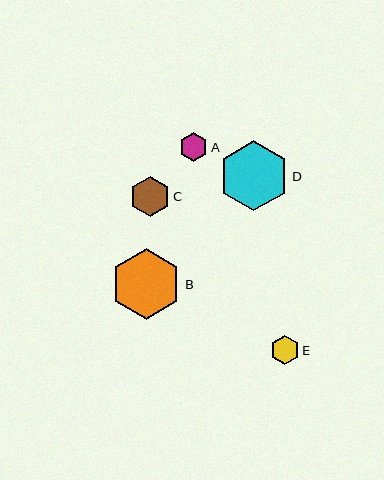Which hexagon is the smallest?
Hexagon A is the smallest with a size of approximately 29 pixels.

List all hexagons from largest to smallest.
From largest to smallest: B, D, C, E, A.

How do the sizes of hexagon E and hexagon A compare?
Hexagon E and hexagon A are approximately the same size.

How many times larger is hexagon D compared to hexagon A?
Hexagon D is approximately 2.5 times the size of hexagon A.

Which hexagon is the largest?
Hexagon B is the largest with a size of approximately 71 pixels.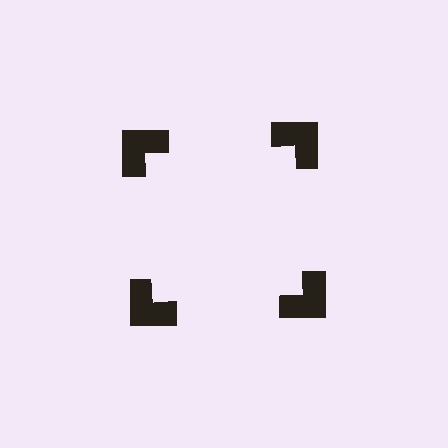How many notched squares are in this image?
There are 4 — one at each vertex of the illusory square.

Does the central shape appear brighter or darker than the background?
It typically appears slightly brighter than the background, even though no actual brightness change is drawn.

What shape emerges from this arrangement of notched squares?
An illusory square — its edges are inferred from the aligned wedge cuts in the notched squares, not physically drawn.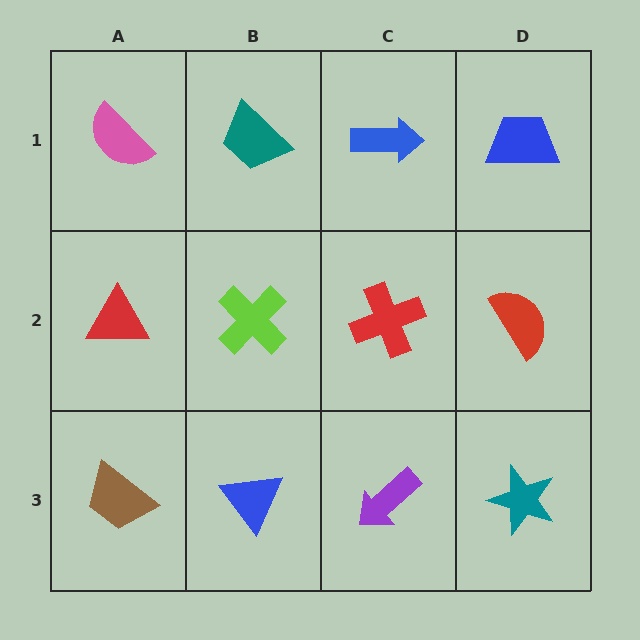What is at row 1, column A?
A pink semicircle.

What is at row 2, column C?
A red cross.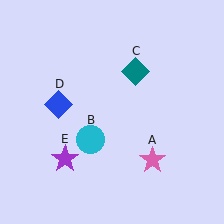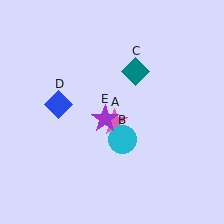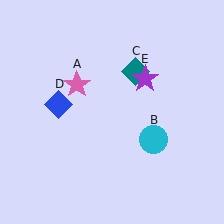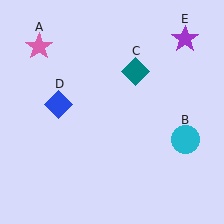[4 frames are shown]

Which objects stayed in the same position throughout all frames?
Teal diamond (object C) and blue diamond (object D) remained stationary.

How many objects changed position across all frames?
3 objects changed position: pink star (object A), cyan circle (object B), purple star (object E).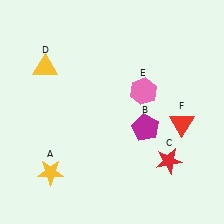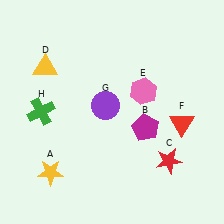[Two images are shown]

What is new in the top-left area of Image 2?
A purple circle (G) was added in the top-left area of Image 2.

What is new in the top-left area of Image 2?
A green cross (H) was added in the top-left area of Image 2.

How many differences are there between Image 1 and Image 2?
There are 2 differences between the two images.